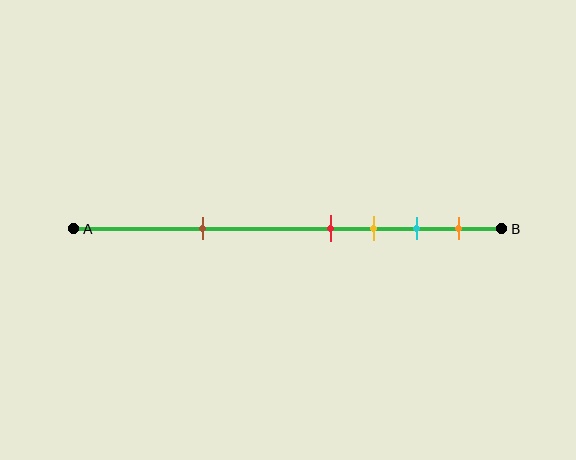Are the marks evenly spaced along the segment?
No, the marks are not evenly spaced.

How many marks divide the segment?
There are 5 marks dividing the segment.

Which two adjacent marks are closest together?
The red and yellow marks are the closest adjacent pair.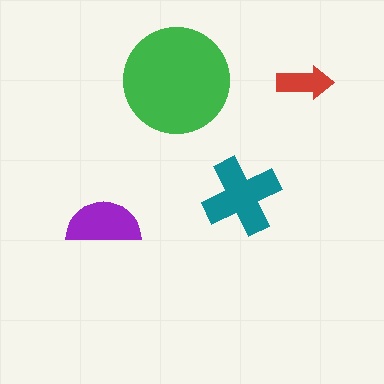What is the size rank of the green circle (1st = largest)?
1st.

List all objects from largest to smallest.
The green circle, the teal cross, the purple semicircle, the red arrow.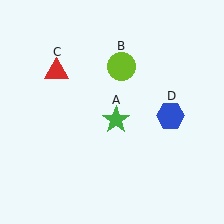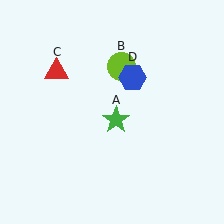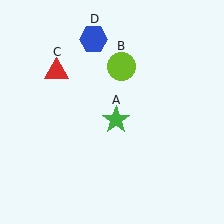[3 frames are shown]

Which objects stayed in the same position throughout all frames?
Green star (object A) and lime circle (object B) and red triangle (object C) remained stationary.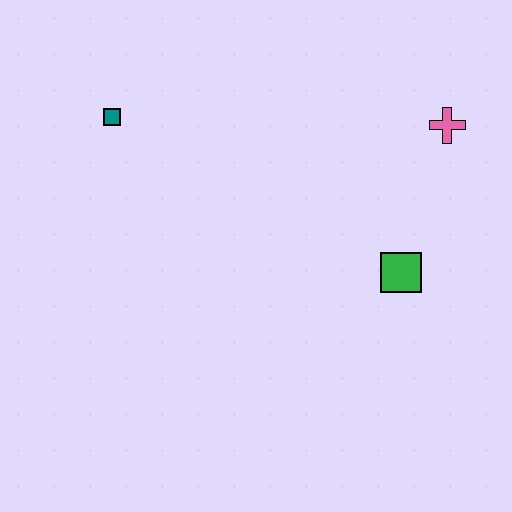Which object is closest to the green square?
The pink cross is closest to the green square.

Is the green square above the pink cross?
No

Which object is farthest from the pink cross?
The teal square is farthest from the pink cross.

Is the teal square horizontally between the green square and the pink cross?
No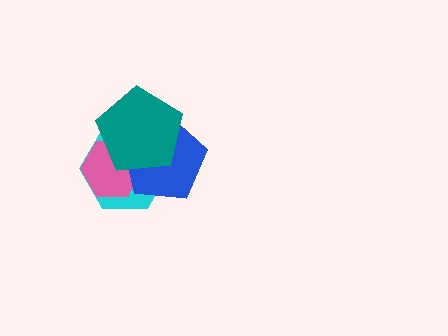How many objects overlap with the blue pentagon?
3 objects overlap with the blue pentagon.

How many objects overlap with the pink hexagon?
3 objects overlap with the pink hexagon.